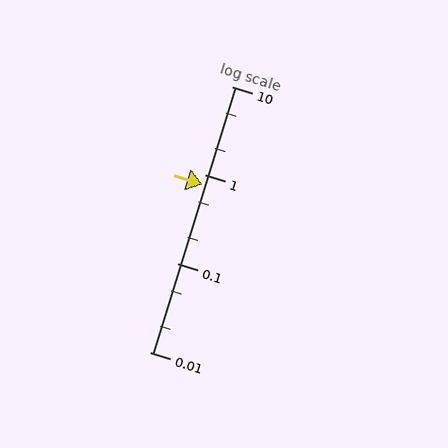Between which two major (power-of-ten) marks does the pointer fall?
The pointer is between 0.1 and 1.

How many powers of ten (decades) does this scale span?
The scale spans 3 decades, from 0.01 to 10.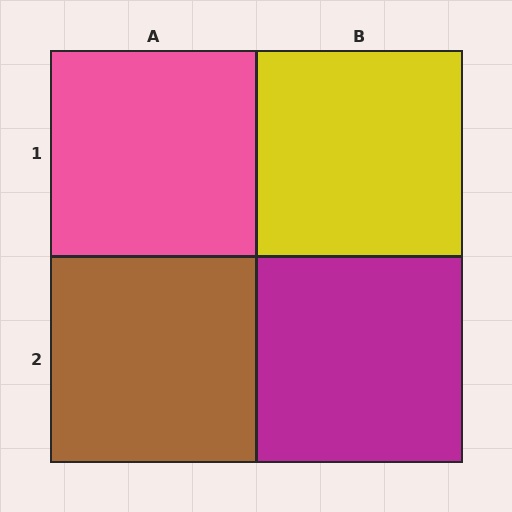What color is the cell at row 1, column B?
Yellow.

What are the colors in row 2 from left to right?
Brown, magenta.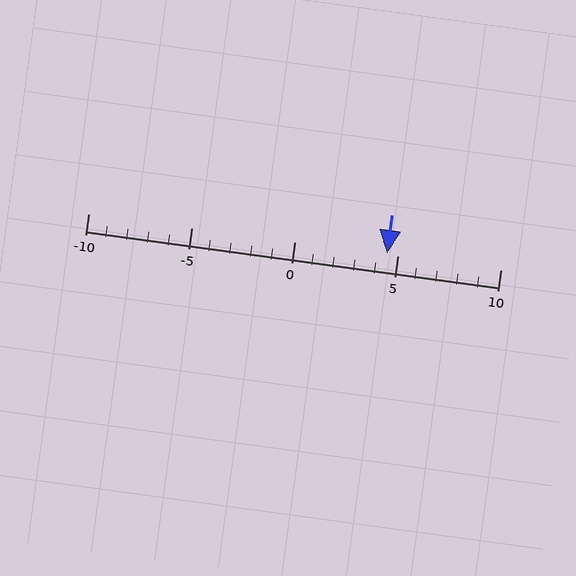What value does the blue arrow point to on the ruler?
The blue arrow points to approximately 4.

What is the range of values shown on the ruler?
The ruler shows values from -10 to 10.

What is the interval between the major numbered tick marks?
The major tick marks are spaced 5 units apart.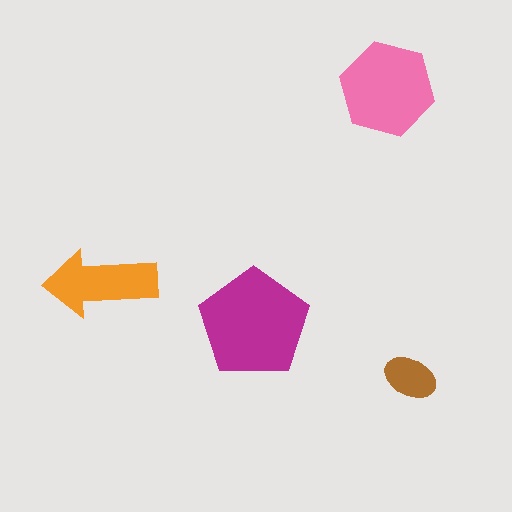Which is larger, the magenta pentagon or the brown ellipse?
The magenta pentagon.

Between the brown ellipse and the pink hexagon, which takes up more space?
The pink hexagon.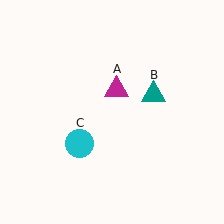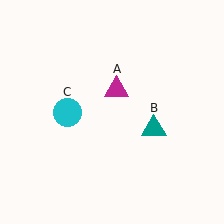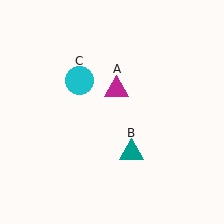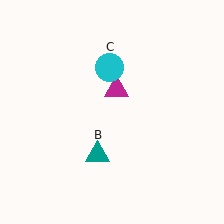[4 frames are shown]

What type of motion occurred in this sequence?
The teal triangle (object B), cyan circle (object C) rotated clockwise around the center of the scene.